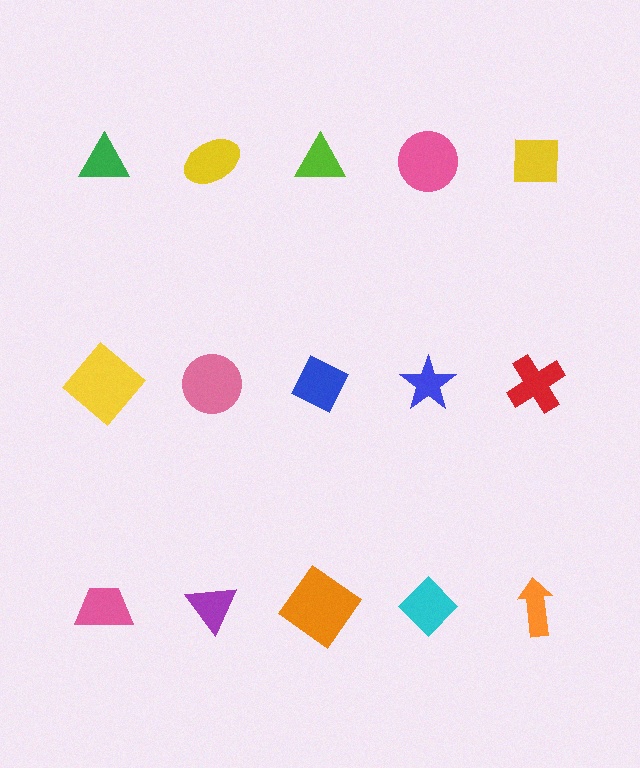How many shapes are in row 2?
5 shapes.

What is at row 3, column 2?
A purple triangle.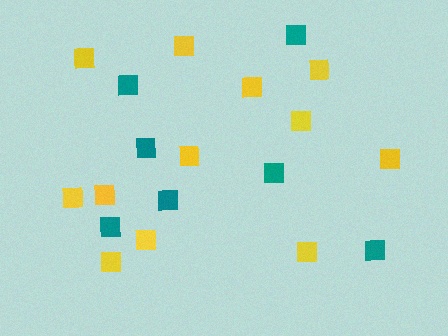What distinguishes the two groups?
There are 2 groups: one group of yellow squares (12) and one group of teal squares (7).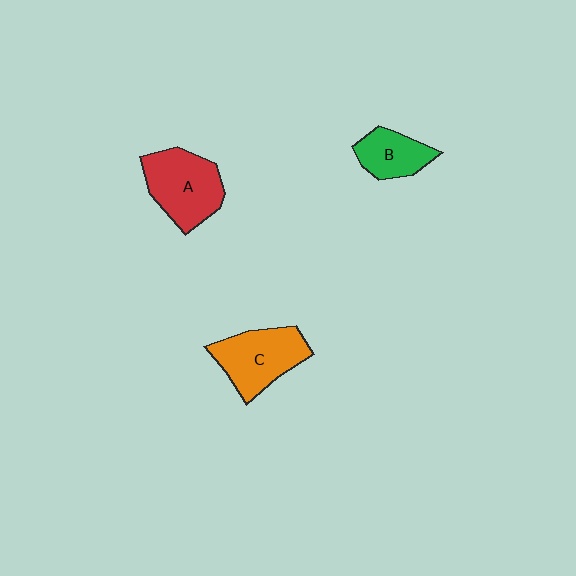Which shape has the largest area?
Shape A (red).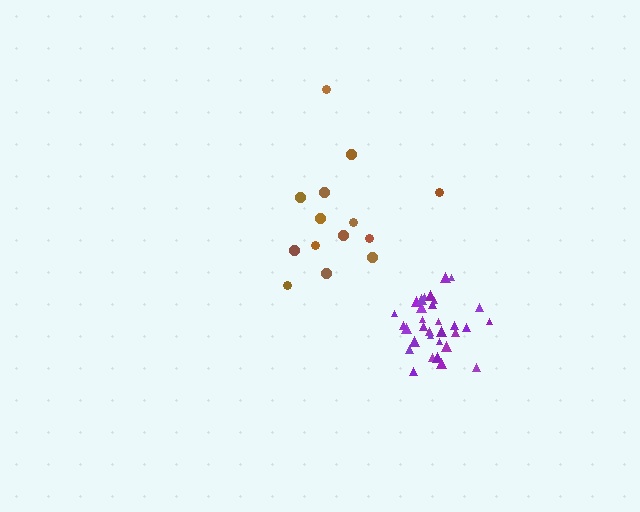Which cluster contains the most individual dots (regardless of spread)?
Purple (32).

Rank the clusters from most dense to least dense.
purple, brown.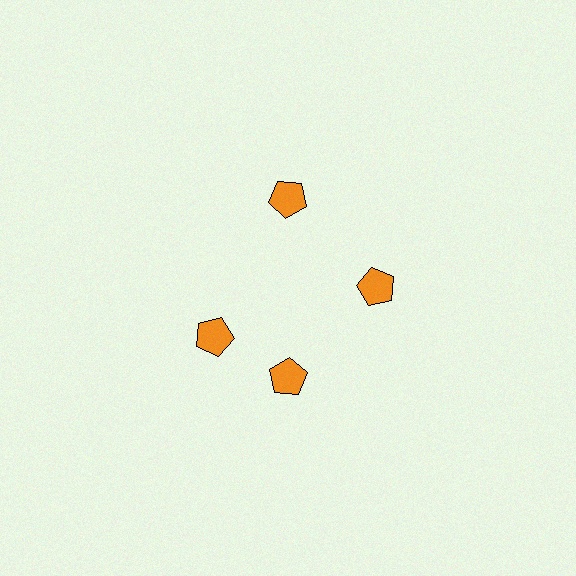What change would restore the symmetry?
The symmetry would be restored by rotating it back into even spacing with its neighbors so that all 4 pentagons sit at equal angles and equal distance from the center.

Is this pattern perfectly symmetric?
No. The 4 orange pentagons are arranged in a ring, but one element near the 9 o'clock position is rotated out of alignment along the ring, breaking the 4-fold rotational symmetry.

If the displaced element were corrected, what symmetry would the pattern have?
It would have 4-fold rotational symmetry — the pattern would map onto itself every 90 degrees.